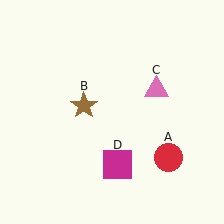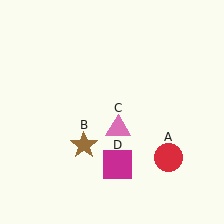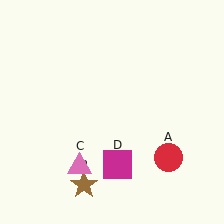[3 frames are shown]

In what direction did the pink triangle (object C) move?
The pink triangle (object C) moved down and to the left.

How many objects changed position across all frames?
2 objects changed position: brown star (object B), pink triangle (object C).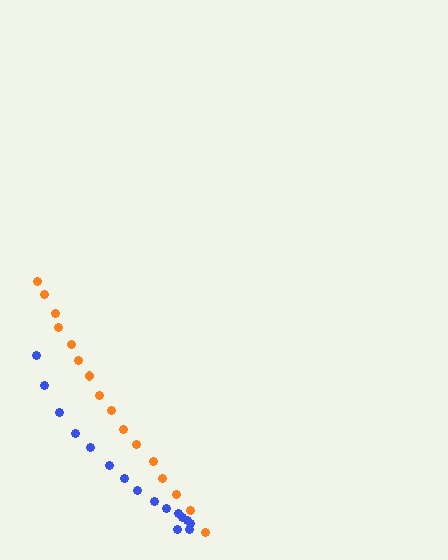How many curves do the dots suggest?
There are 2 distinct paths.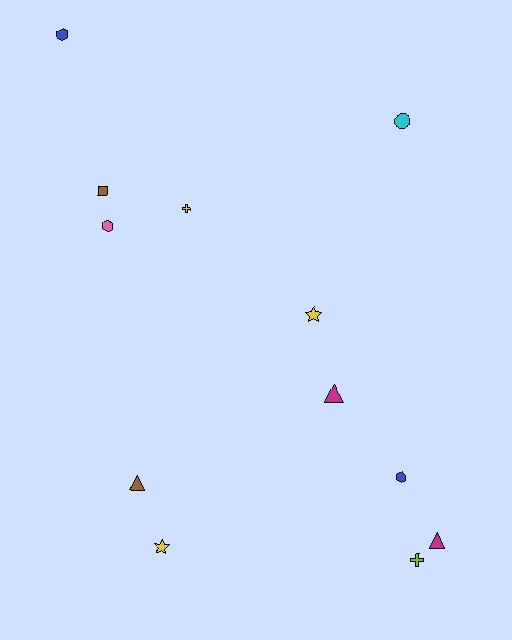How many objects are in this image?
There are 12 objects.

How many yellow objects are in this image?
There are 3 yellow objects.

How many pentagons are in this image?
There are no pentagons.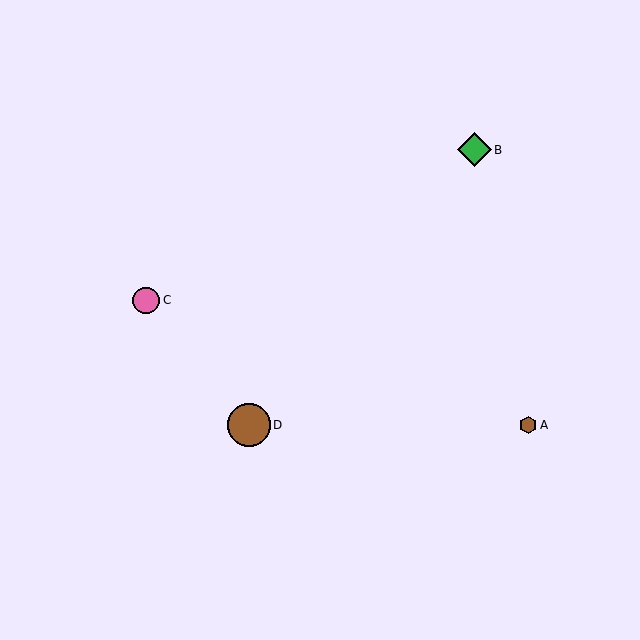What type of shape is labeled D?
Shape D is a brown circle.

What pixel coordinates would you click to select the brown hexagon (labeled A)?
Click at (528, 425) to select the brown hexagon A.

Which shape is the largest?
The brown circle (labeled D) is the largest.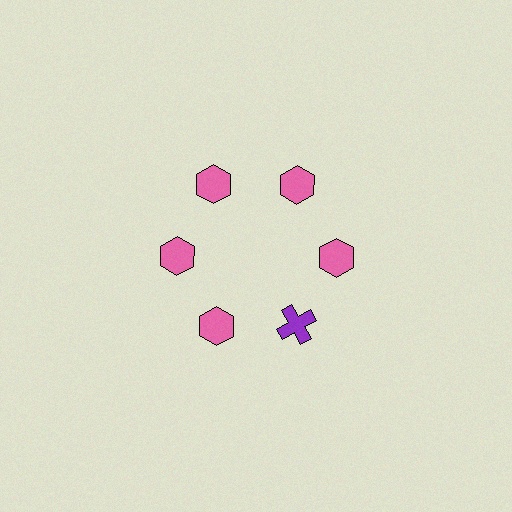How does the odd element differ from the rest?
It differs in both color (purple instead of pink) and shape (cross instead of hexagon).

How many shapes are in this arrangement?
There are 6 shapes arranged in a ring pattern.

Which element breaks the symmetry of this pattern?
The purple cross at roughly the 5 o'clock position breaks the symmetry. All other shapes are pink hexagons.